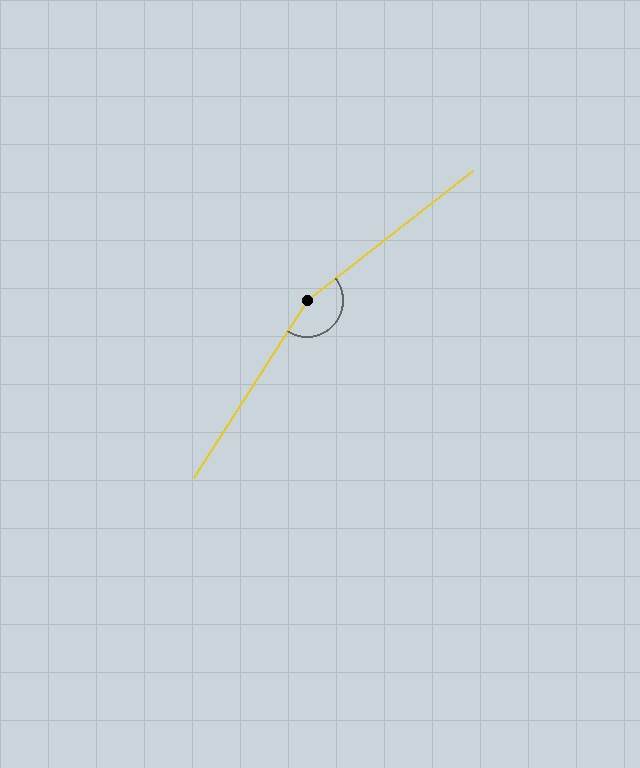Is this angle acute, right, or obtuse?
It is obtuse.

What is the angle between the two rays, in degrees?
Approximately 161 degrees.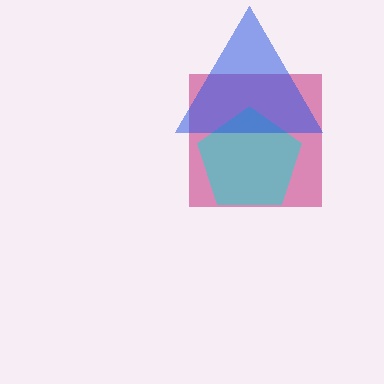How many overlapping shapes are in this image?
There are 3 overlapping shapes in the image.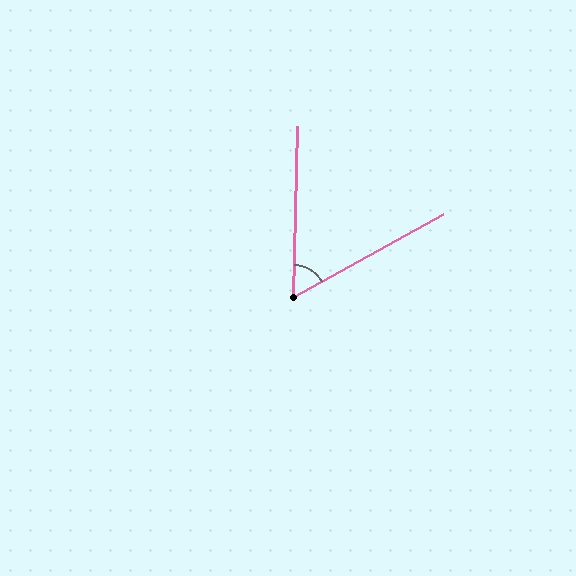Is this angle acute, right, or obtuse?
It is acute.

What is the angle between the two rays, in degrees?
Approximately 60 degrees.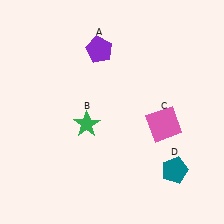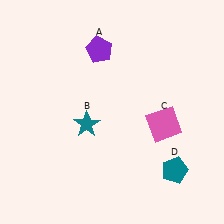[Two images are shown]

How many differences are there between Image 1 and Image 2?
There is 1 difference between the two images.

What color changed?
The star (B) changed from green in Image 1 to teal in Image 2.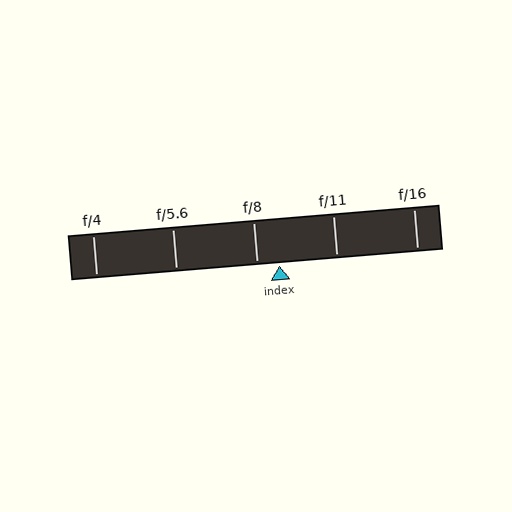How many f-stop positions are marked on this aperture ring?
There are 5 f-stop positions marked.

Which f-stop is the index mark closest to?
The index mark is closest to f/8.